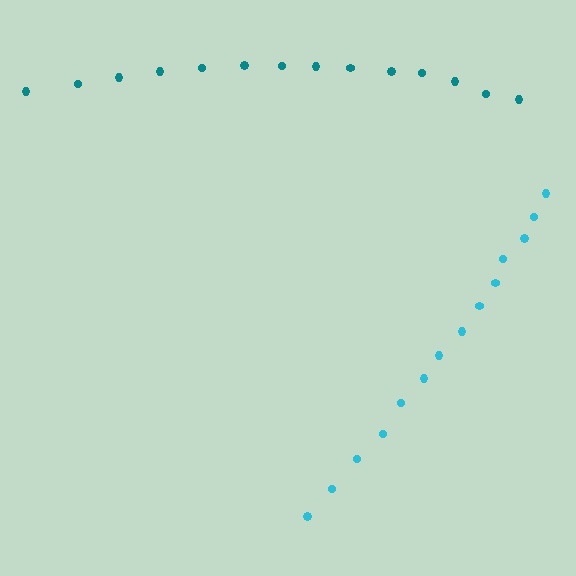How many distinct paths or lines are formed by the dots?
There are 2 distinct paths.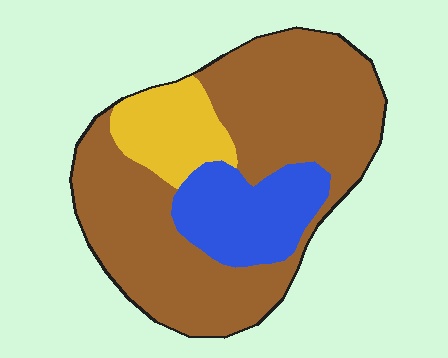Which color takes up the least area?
Yellow, at roughly 15%.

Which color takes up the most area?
Brown, at roughly 70%.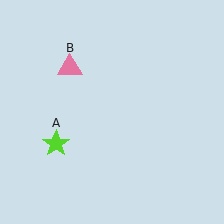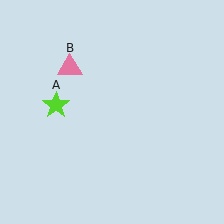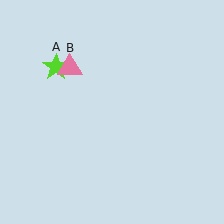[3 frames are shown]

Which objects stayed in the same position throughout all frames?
Pink triangle (object B) remained stationary.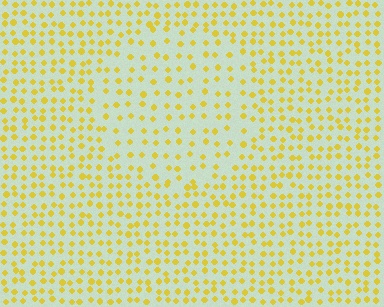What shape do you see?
I see a circle.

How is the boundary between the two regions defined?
The boundary is defined by a change in element density (approximately 1.7x ratio). All elements are the same color, size, and shape.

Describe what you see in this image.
The image contains small yellow elements arranged at two different densities. A circle-shaped region is visible where the elements are less densely packed than the surrounding area.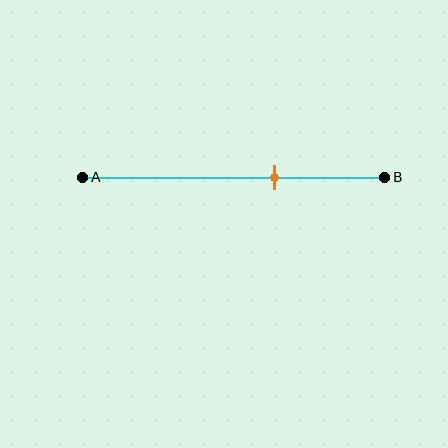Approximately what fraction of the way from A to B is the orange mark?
The orange mark is approximately 65% of the way from A to B.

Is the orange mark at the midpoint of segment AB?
No, the mark is at about 65% from A, not at the 50% midpoint.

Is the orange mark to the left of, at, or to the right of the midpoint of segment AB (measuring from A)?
The orange mark is to the right of the midpoint of segment AB.